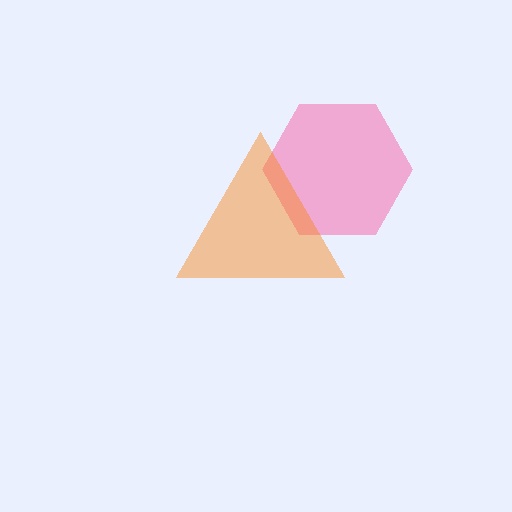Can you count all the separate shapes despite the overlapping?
Yes, there are 2 separate shapes.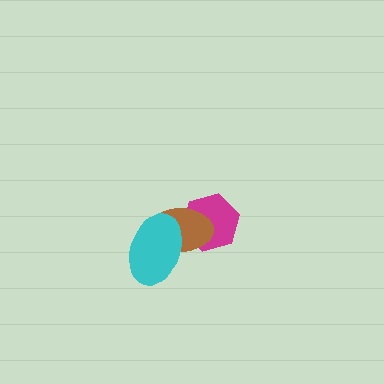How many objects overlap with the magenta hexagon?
1 object overlaps with the magenta hexagon.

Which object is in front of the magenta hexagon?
The brown ellipse is in front of the magenta hexagon.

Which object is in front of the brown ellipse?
The cyan ellipse is in front of the brown ellipse.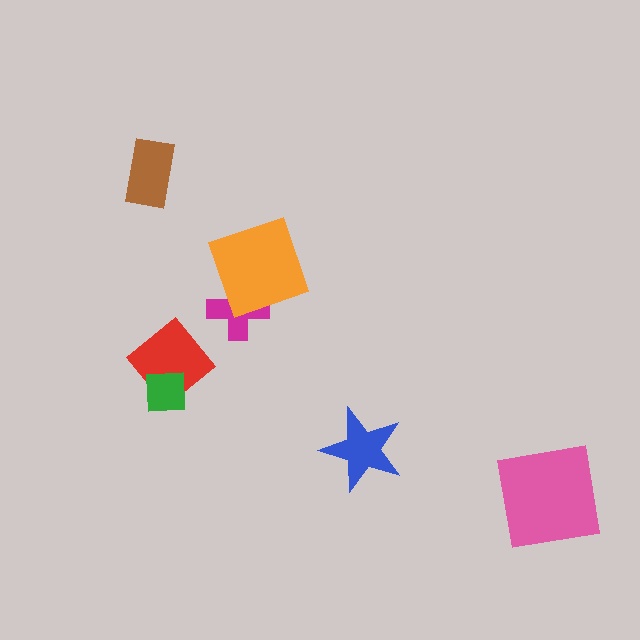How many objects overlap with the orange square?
1 object overlaps with the orange square.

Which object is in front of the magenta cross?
The orange square is in front of the magenta cross.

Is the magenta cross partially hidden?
Yes, it is partially covered by another shape.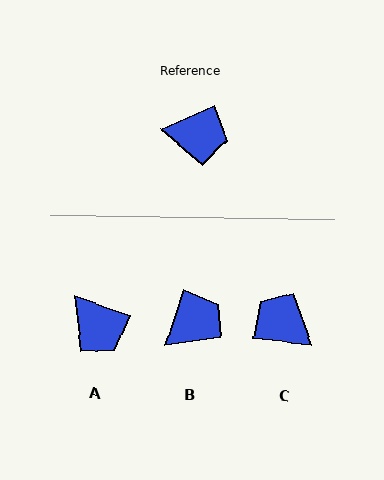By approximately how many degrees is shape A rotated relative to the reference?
Approximately 43 degrees clockwise.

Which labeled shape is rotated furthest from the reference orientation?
C, about 150 degrees away.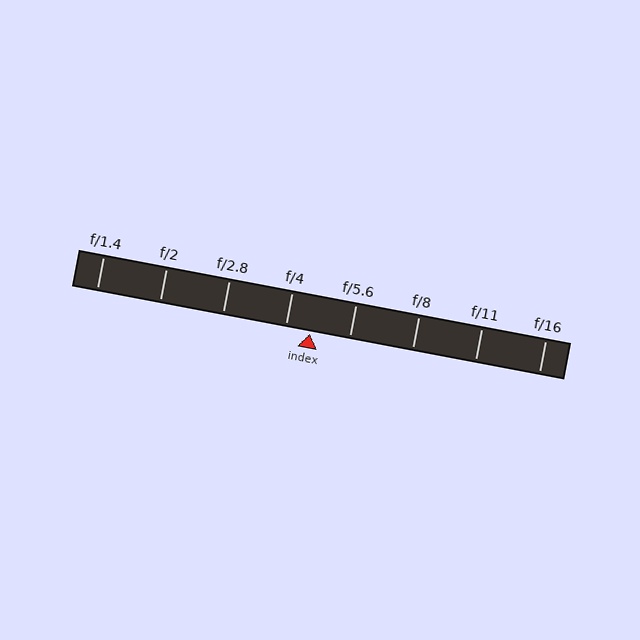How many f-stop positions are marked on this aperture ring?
There are 8 f-stop positions marked.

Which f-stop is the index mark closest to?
The index mark is closest to f/4.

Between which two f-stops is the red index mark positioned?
The index mark is between f/4 and f/5.6.